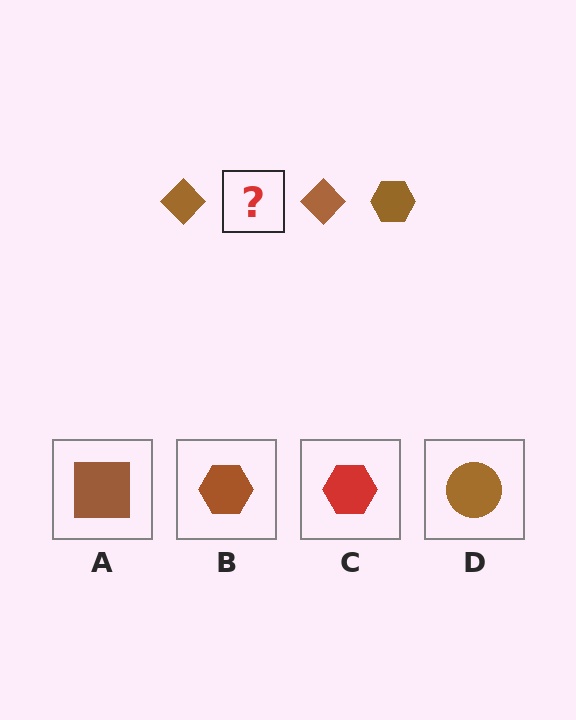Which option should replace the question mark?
Option B.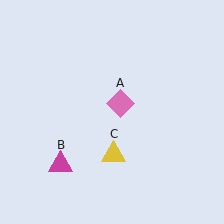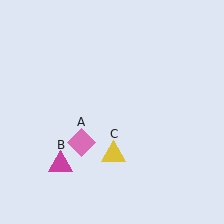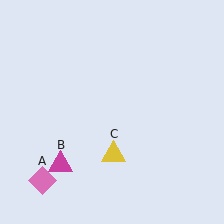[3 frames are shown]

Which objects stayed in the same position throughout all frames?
Magenta triangle (object B) and yellow triangle (object C) remained stationary.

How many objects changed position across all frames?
1 object changed position: pink diamond (object A).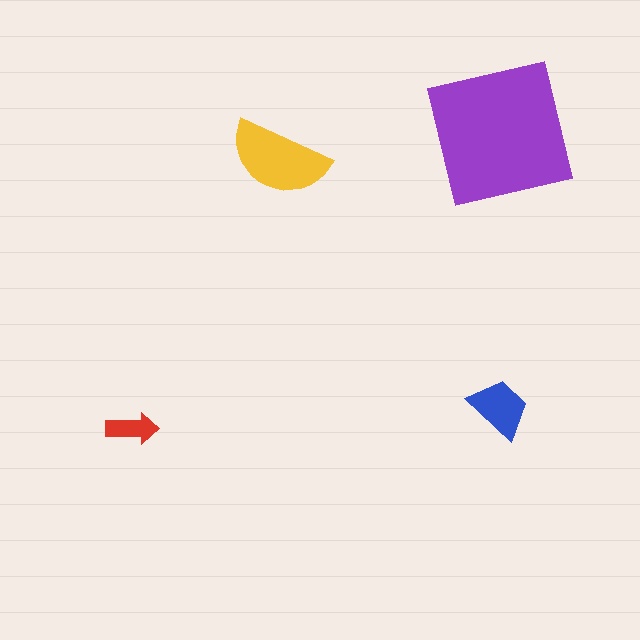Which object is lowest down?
The red arrow is bottommost.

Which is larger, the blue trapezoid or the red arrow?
The blue trapezoid.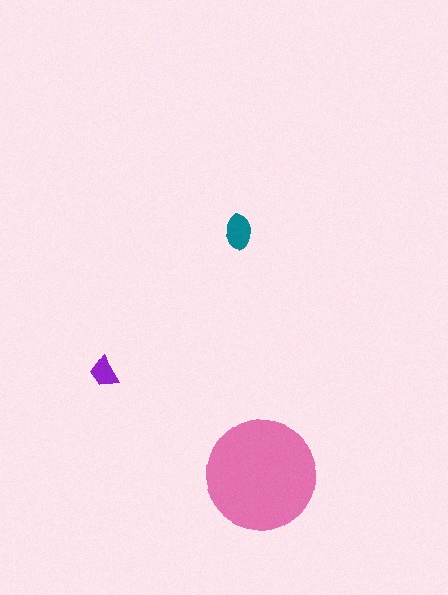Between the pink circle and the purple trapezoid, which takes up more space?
The pink circle.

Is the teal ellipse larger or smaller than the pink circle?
Smaller.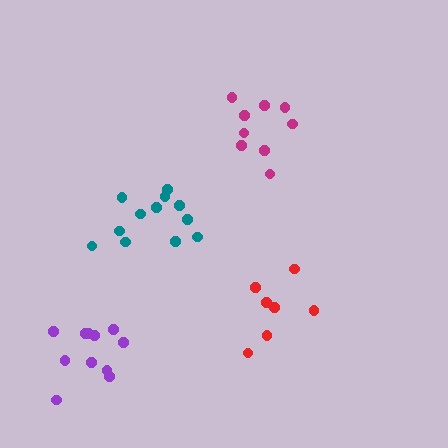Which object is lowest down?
The purple cluster is bottommost.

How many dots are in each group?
Group 1: 9 dots, Group 2: 12 dots, Group 3: 11 dots, Group 4: 7 dots (39 total).